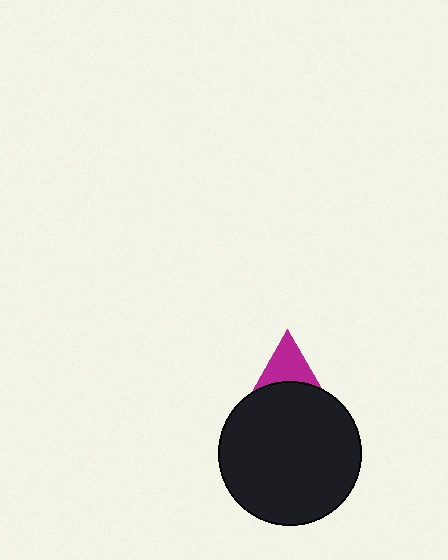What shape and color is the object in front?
The object in front is a black circle.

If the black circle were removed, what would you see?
You would see the complete magenta triangle.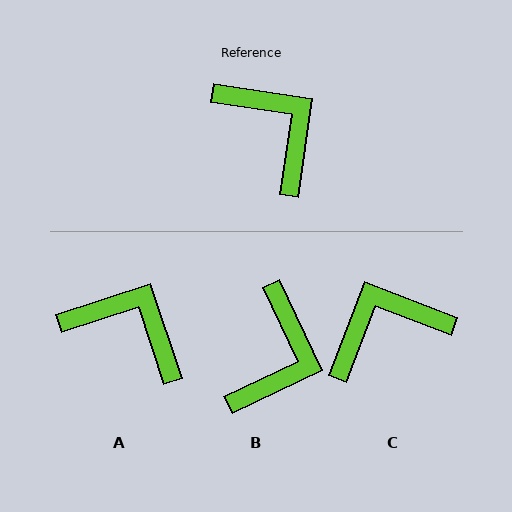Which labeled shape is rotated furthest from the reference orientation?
C, about 78 degrees away.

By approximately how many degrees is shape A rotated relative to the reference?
Approximately 26 degrees counter-clockwise.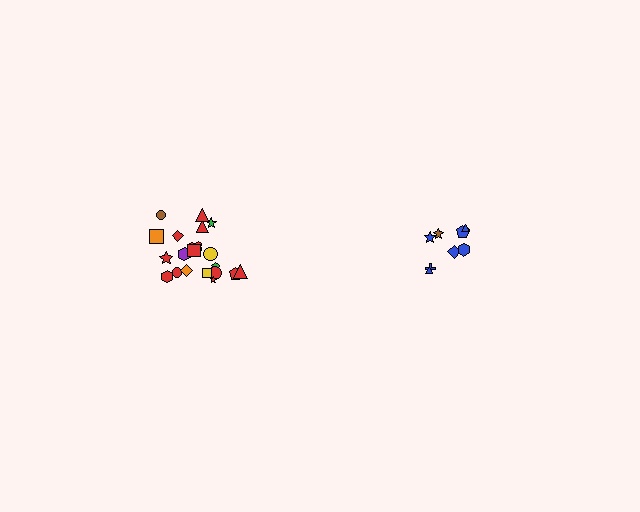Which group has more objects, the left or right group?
The left group.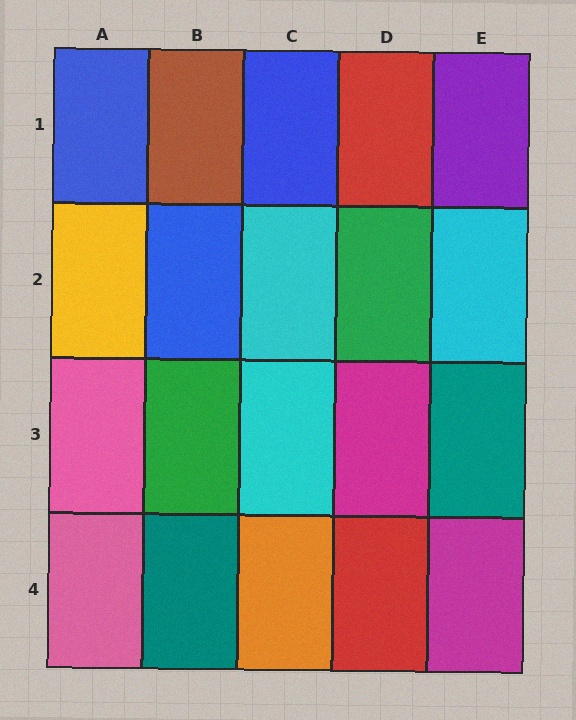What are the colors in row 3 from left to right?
Pink, green, cyan, magenta, teal.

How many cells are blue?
3 cells are blue.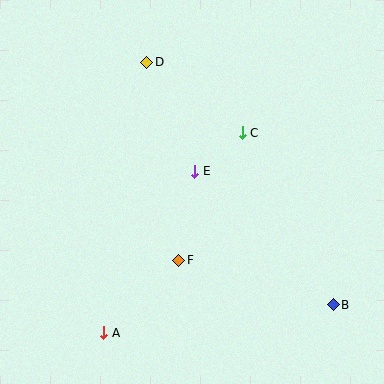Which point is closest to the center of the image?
Point E at (195, 171) is closest to the center.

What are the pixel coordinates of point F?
Point F is at (179, 260).